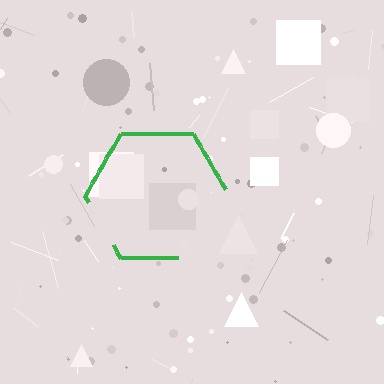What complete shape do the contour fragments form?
The contour fragments form a hexagon.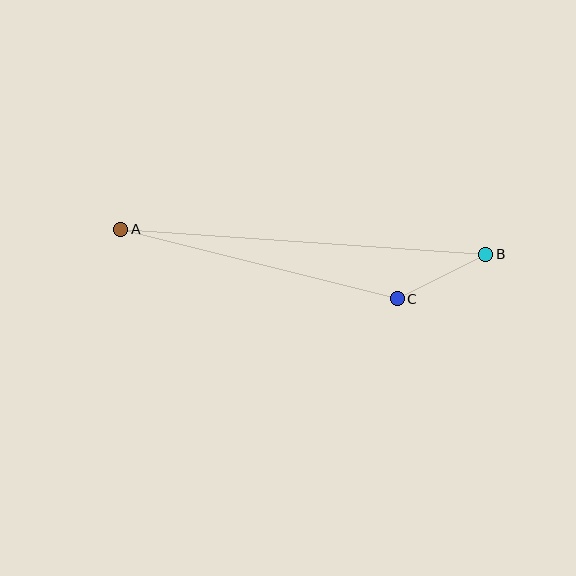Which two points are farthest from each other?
Points A and B are farthest from each other.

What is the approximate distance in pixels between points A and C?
The distance between A and C is approximately 285 pixels.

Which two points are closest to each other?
Points B and C are closest to each other.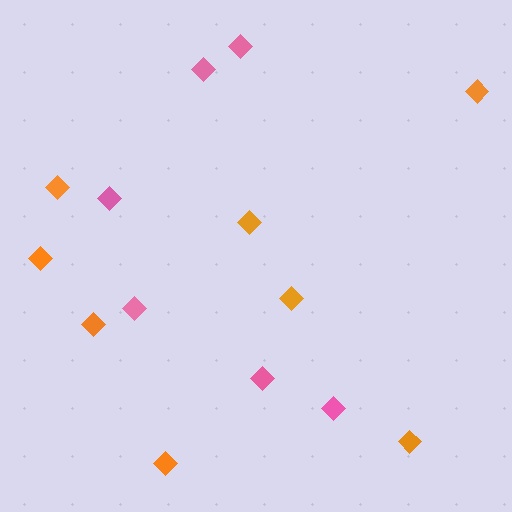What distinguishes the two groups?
There are 2 groups: one group of pink diamonds (6) and one group of orange diamonds (8).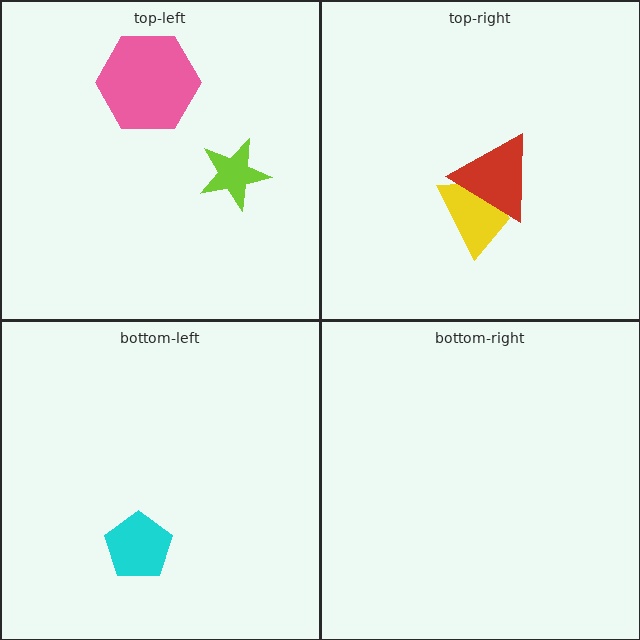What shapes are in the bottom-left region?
The cyan pentagon.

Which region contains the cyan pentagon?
The bottom-left region.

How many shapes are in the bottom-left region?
1.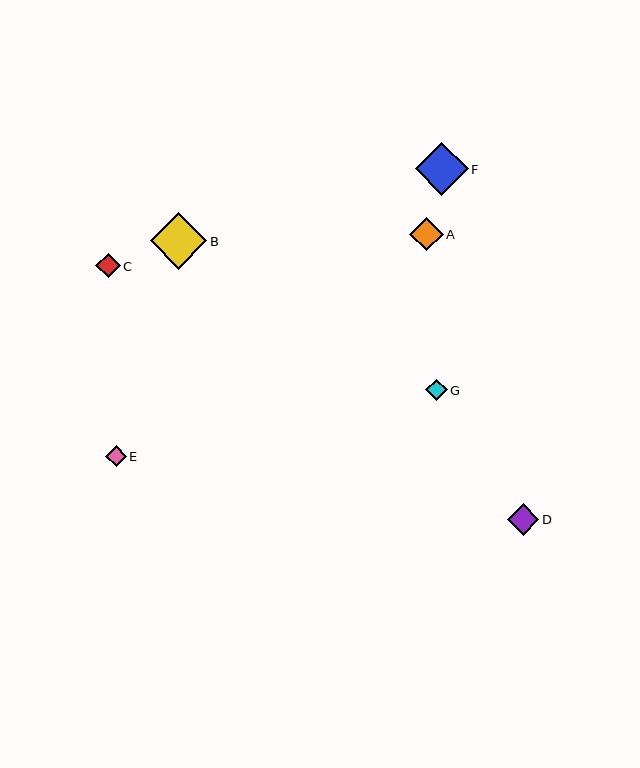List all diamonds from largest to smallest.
From largest to smallest: B, F, A, D, C, G, E.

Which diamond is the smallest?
Diamond E is the smallest with a size of approximately 20 pixels.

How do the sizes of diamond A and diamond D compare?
Diamond A and diamond D are approximately the same size.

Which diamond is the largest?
Diamond B is the largest with a size of approximately 57 pixels.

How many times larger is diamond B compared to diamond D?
Diamond B is approximately 1.8 times the size of diamond D.